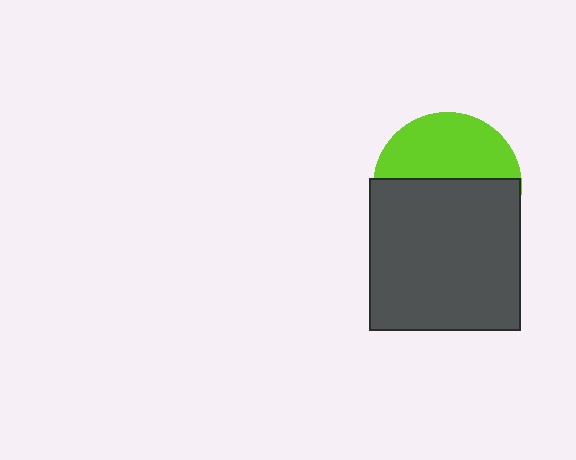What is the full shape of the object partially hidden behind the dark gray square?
The partially hidden object is a lime circle.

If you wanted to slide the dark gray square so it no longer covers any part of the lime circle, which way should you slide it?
Slide it down — that is the most direct way to separate the two shapes.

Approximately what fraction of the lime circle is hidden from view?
Roughly 58% of the lime circle is hidden behind the dark gray square.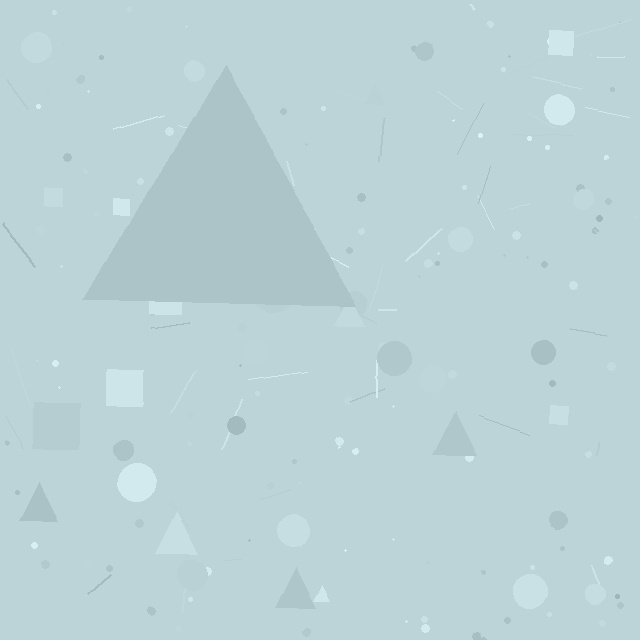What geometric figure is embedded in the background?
A triangle is embedded in the background.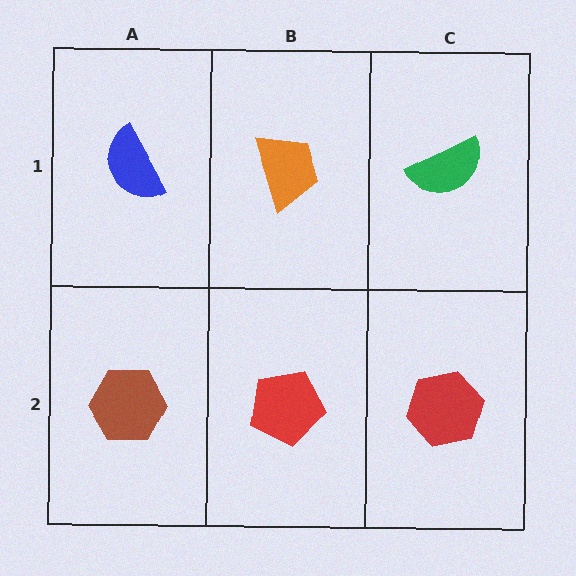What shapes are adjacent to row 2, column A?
A blue semicircle (row 1, column A), a red pentagon (row 2, column B).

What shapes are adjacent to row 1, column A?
A brown hexagon (row 2, column A), an orange trapezoid (row 1, column B).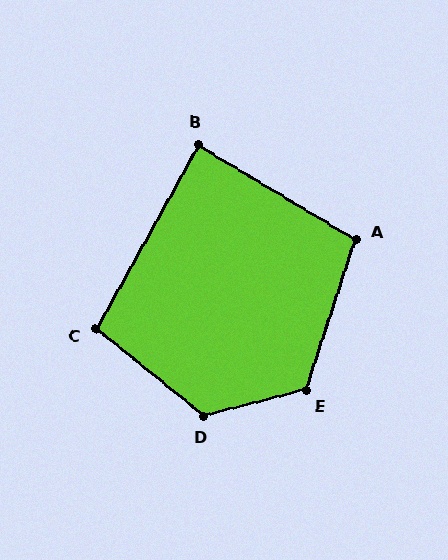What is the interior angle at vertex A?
Approximately 103 degrees (obtuse).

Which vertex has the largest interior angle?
D, at approximately 127 degrees.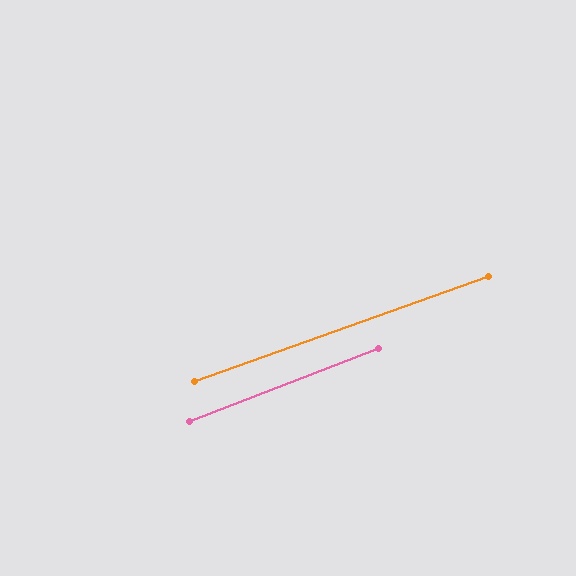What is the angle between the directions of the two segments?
Approximately 2 degrees.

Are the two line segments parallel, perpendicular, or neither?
Parallel — their directions differ by only 1.5°.